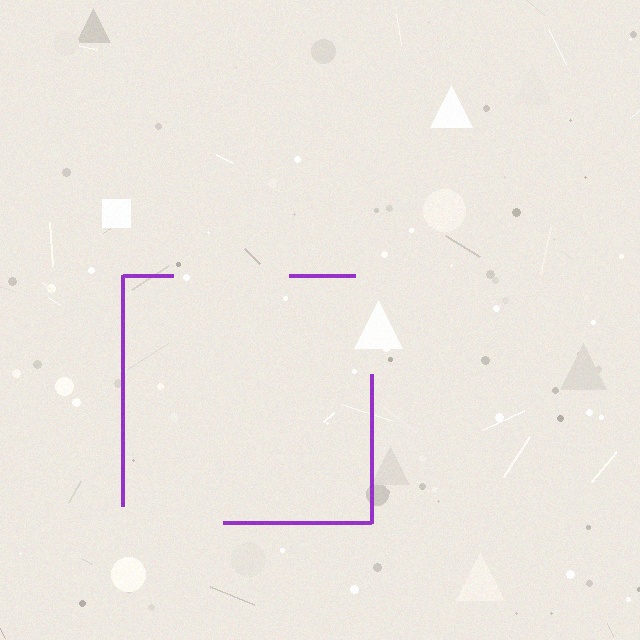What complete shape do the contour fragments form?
The contour fragments form a square.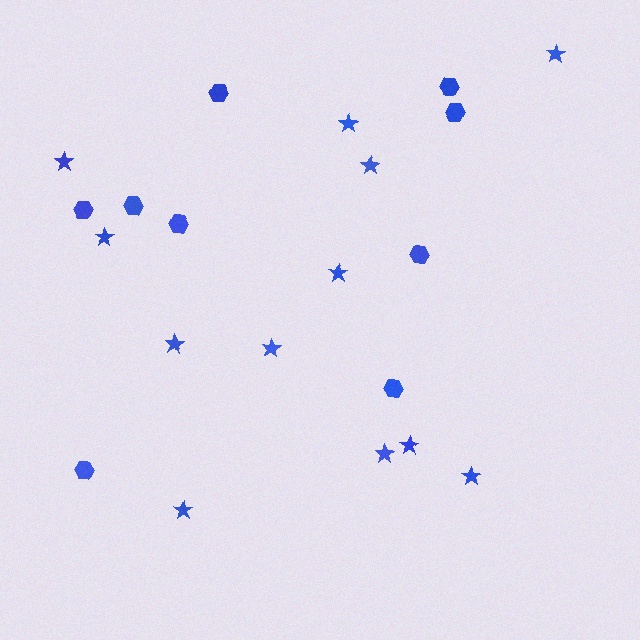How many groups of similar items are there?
There are 2 groups: one group of stars (12) and one group of hexagons (9).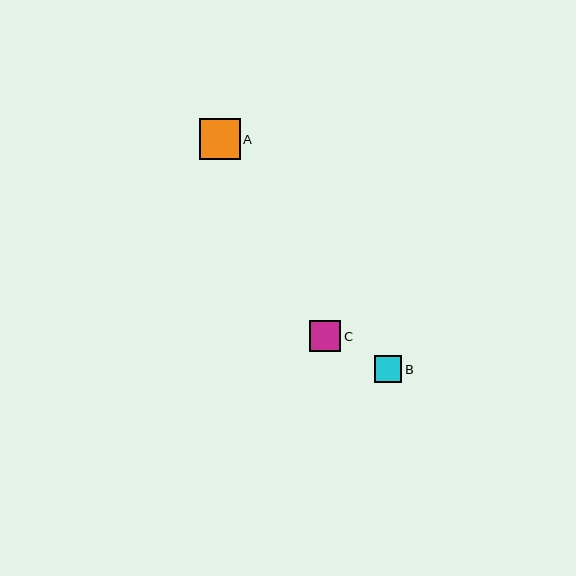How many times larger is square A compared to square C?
Square A is approximately 1.3 times the size of square C.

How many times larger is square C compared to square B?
Square C is approximately 1.1 times the size of square B.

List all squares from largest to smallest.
From largest to smallest: A, C, B.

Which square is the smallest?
Square B is the smallest with a size of approximately 27 pixels.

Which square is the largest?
Square A is the largest with a size of approximately 41 pixels.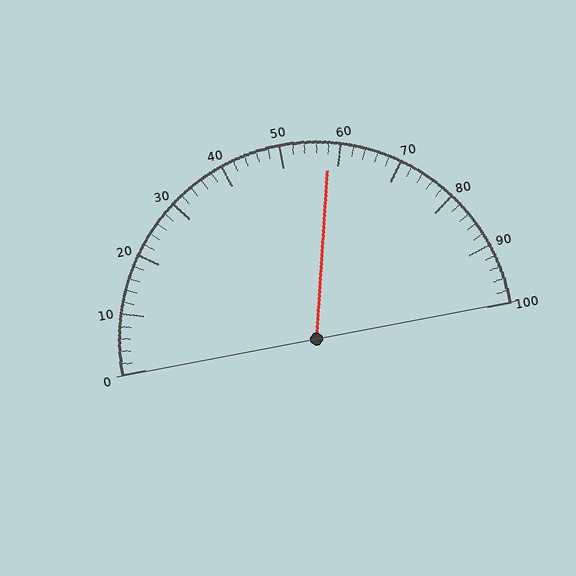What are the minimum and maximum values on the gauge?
The gauge ranges from 0 to 100.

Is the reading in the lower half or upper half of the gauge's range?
The reading is in the upper half of the range (0 to 100).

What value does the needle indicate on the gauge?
The needle indicates approximately 58.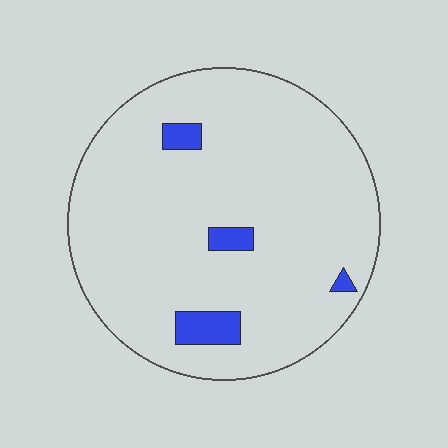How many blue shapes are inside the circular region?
4.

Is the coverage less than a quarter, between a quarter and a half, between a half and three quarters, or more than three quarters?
Less than a quarter.